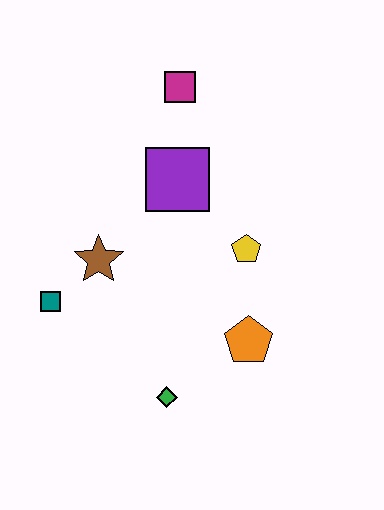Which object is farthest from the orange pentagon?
The magenta square is farthest from the orange pentagon.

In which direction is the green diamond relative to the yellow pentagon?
The green diamond is below the yellow pentagon.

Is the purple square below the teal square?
No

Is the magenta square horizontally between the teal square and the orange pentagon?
Yes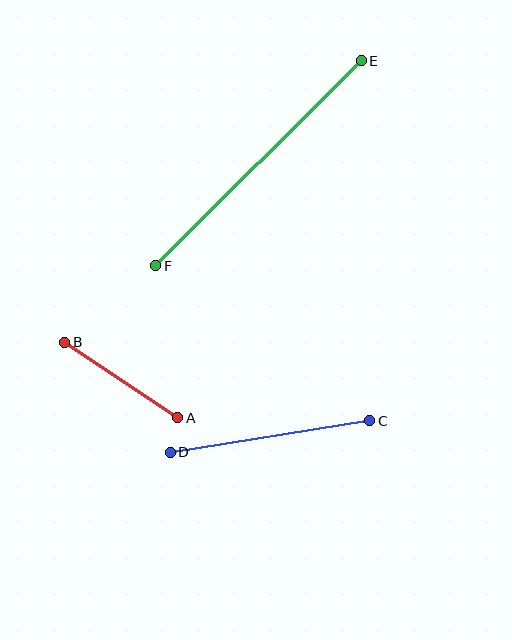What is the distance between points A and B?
The distance is approximately 136 pixels.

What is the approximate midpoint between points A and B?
The midpoint is at approximately (121, 380) pixels.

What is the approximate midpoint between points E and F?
The midpoint is at approximately (258, 163) pixels.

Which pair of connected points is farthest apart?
Points E and F are farthest apart.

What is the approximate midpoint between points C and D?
The midpoint is at approximately (270, 437) pixels.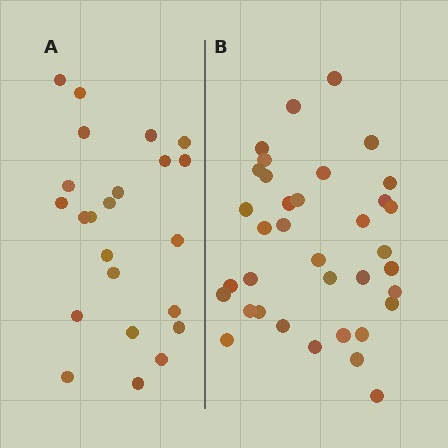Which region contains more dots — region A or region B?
Region B (the right region) has more dots.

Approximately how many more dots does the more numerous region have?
Region B has approximately 15 more dots than region A.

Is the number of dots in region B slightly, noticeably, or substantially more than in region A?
Region B has substantially more. The ratio is roughly 1.6 to 1.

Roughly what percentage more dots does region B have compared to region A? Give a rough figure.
About 55% more.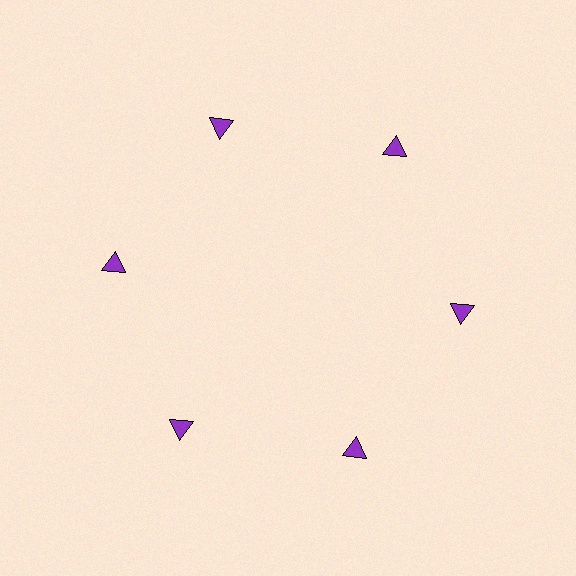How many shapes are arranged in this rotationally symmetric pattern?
There are 6 shapes, arranged in 6 groups of 1.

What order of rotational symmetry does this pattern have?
This pattern has 6-fold rotational symmetry.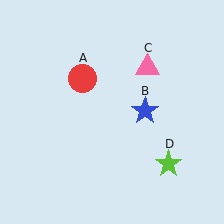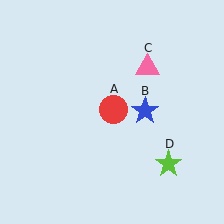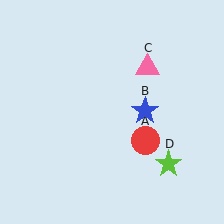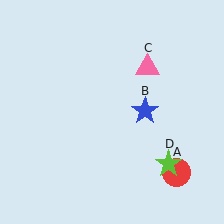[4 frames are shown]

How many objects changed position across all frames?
1 object changed position: red circle (object A).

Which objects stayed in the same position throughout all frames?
Blue star (object B) and pink triangle (object C) and lime star (object D) remained stationary.